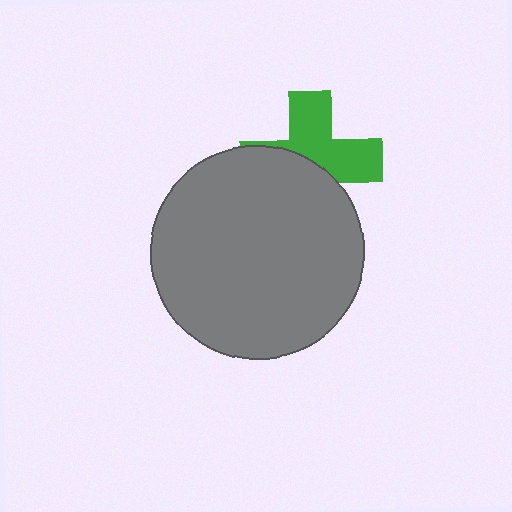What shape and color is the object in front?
The object in front is a gray circle.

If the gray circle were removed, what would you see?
You would see the complete green cross.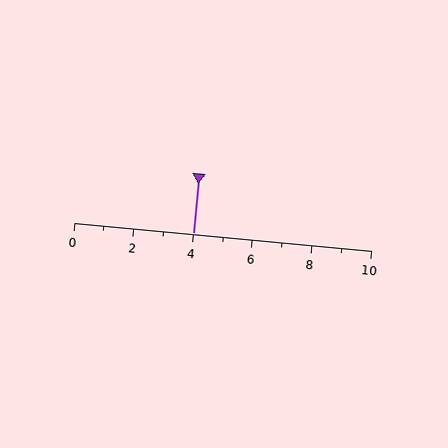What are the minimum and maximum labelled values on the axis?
The axis runs from 0 to 10.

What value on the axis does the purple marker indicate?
The marker indicates approximately 4.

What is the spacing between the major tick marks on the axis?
The major ticks are spaced 2 apart.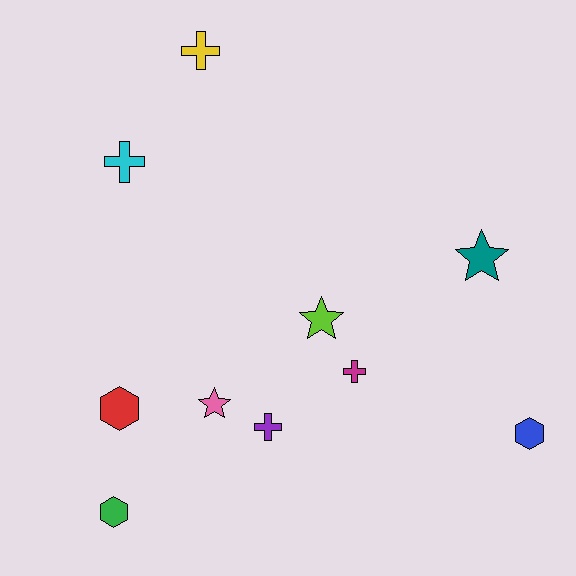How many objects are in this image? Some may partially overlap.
There are 10 objects.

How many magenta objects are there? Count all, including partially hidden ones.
There is 1 magenta object.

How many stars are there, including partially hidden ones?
There are 3 stars.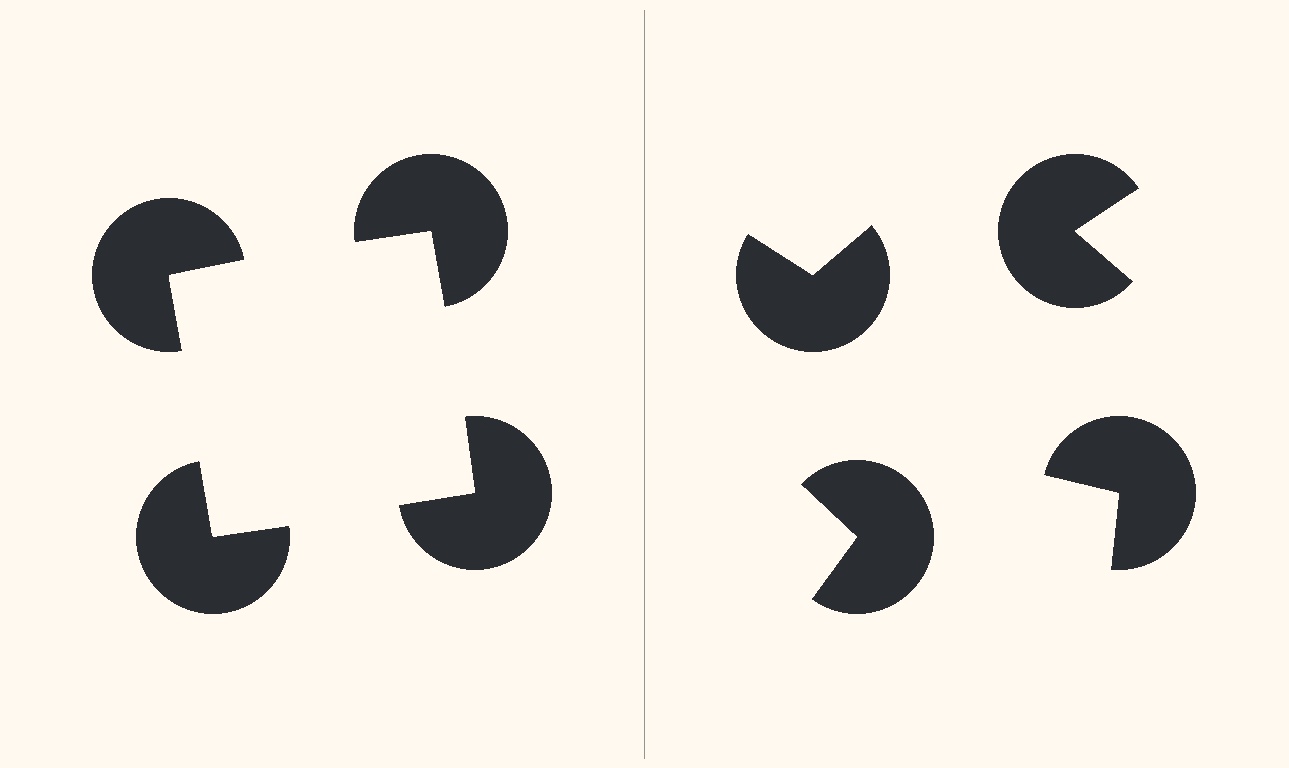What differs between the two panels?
The pac-man discs are positioned identically on both sides; only the wedge orientations differ. On the left they align to a square; on the right they are misaligned.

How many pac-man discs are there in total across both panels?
8 — 4 on each side.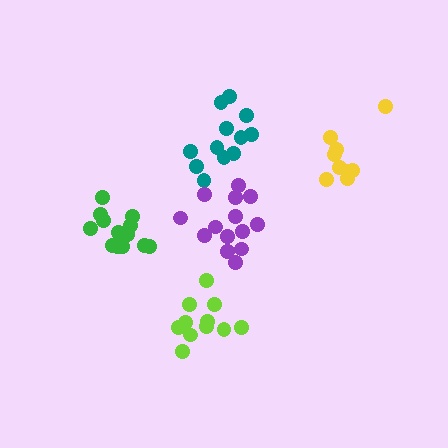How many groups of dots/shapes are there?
There are 5 groups.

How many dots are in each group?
Group 1: 11 dots, Group 2: 13 dots, Group 3: 9 dots, Group 4: 12 dots, Group 5: 14 dots (59 total).